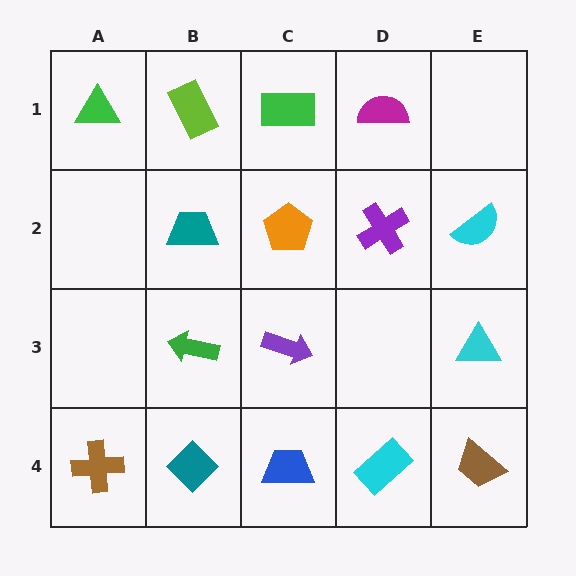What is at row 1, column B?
A lime rectangle.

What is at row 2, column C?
An orange pentagon.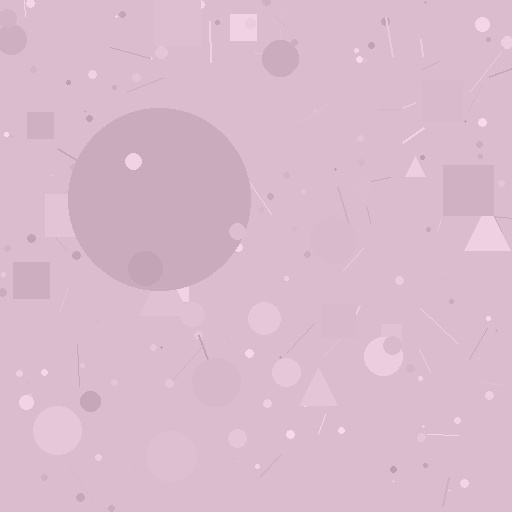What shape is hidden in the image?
A circle is hidden in the image.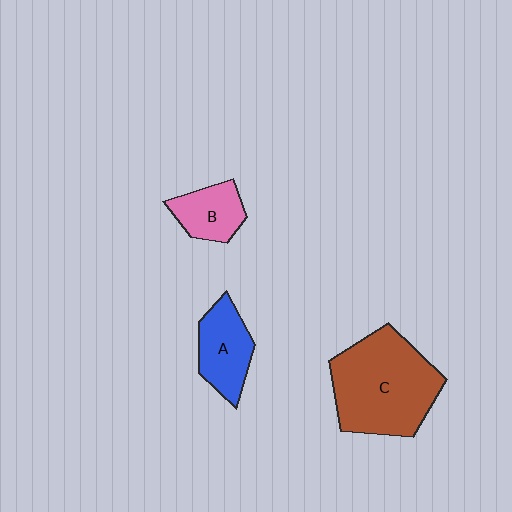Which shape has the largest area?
Shape C (brown).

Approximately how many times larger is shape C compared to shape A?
Approximately 2.1 times.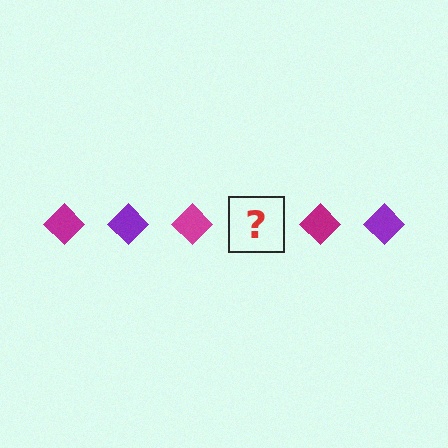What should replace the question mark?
The question mark should be replaced with a purple diamond.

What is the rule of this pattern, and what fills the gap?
The rule is that the pattern cycles through magenta, purple diamonds. The gap should be filled with a purple diamond.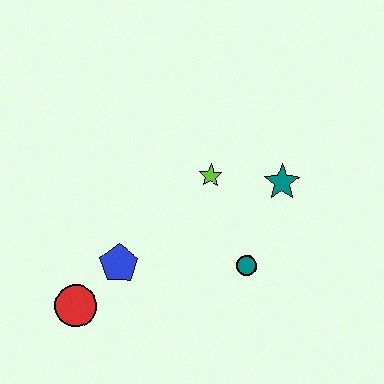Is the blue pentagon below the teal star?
Yes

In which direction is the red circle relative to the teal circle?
The red circle is to the left of the teal circle.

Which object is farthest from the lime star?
The red circle is farthest from the lime star.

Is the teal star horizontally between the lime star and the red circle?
No